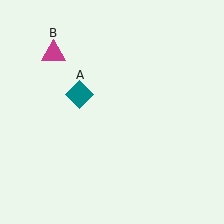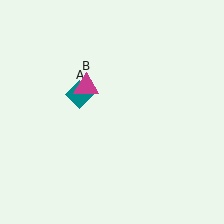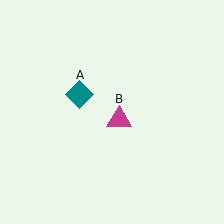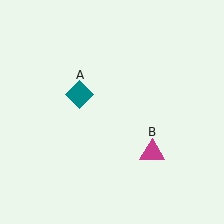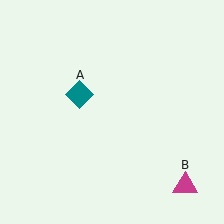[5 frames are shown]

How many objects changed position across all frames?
1 object changed position: magenta triangle (object B).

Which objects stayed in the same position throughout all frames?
Teal diamond (object A) remained stationary.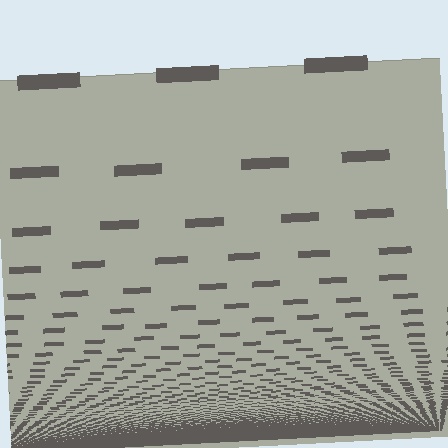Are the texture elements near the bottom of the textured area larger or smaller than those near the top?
Smaller. The gradient is inverted — elements near the bottom are smaller and denser.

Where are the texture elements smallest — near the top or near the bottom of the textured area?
Near the bottom.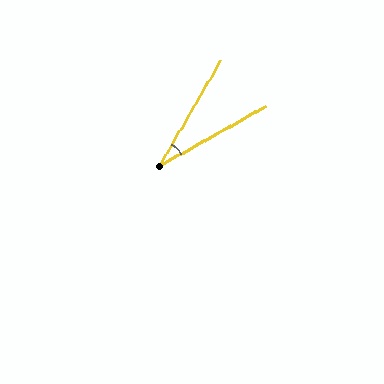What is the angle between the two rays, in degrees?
Approximately 31 degrees.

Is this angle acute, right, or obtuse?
It is acute.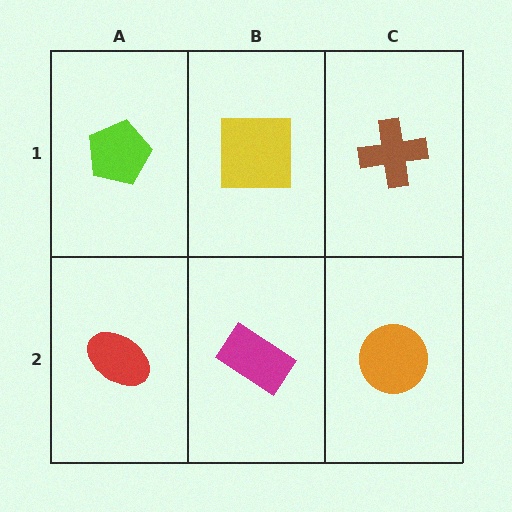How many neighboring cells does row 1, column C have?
2.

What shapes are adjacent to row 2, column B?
A yellow square (row 1, column B), a red ellipse (row 2, column A), an orange circle (row 2, column C).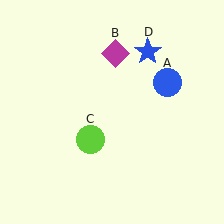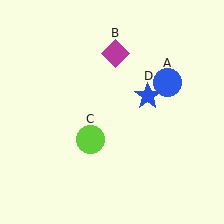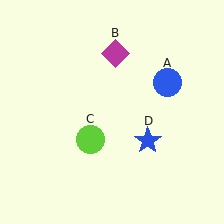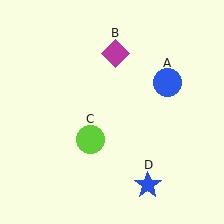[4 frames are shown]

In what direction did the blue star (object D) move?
The blue star (object D) moved down.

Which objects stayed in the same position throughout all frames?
Blue circle (object A) and magenta diamond (object B) and lime circle (object C) remained stationary.